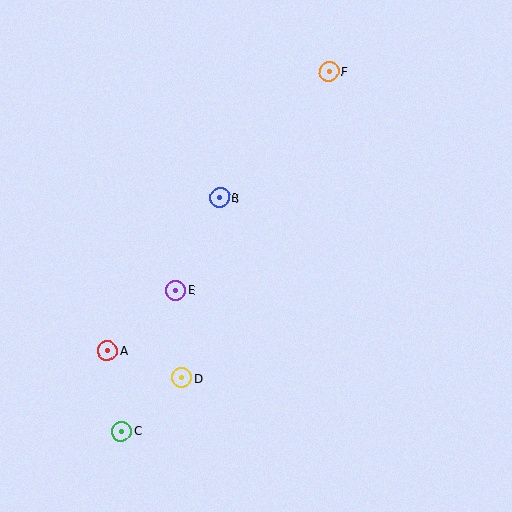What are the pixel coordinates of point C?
Point C is at (121, 431).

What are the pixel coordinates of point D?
Point D is at (182, 378).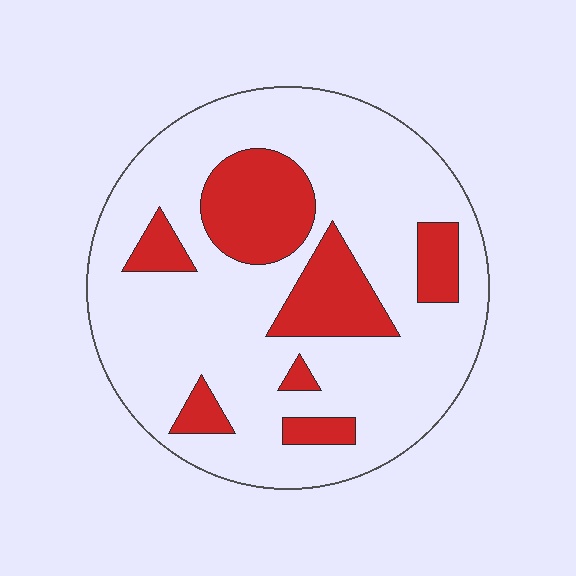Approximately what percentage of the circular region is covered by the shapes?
Approximately 25%.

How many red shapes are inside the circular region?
7.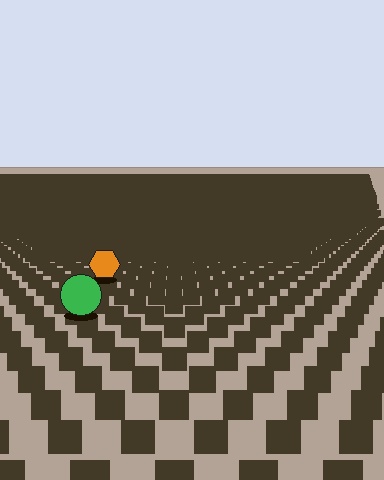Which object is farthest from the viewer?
The orange hexagon is farthest from the viewer. It appears smaller and the ground texture around it is denser.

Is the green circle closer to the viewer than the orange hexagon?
Yes. The green circle is closer — you can tell from the texture gradient: the ground texture is coarser near it.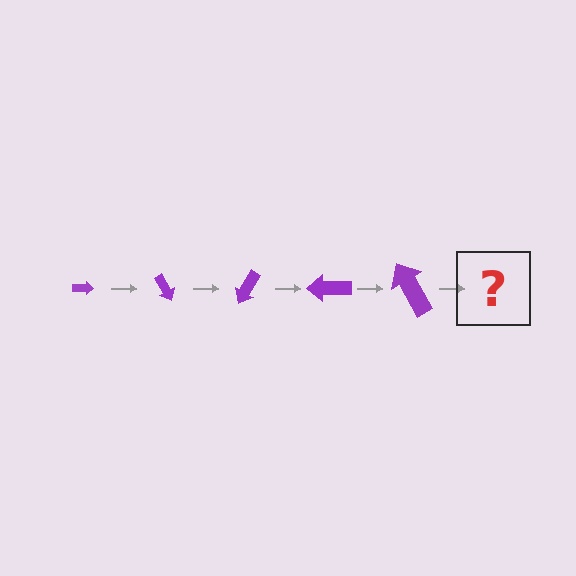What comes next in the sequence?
The next element should be an arrow, larger than the previous one and rotated 300 degrees from the start.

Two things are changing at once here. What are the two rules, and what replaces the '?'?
The two rules are that the arrow grows larger each step and it rotates 60 degrees each step. The '?' should be an arrow, larger than the previous one and rotated 300 degrees from the start.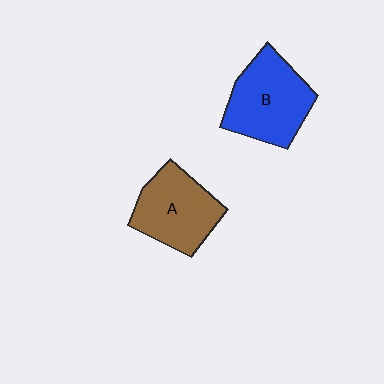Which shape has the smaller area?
Shape A (brown).